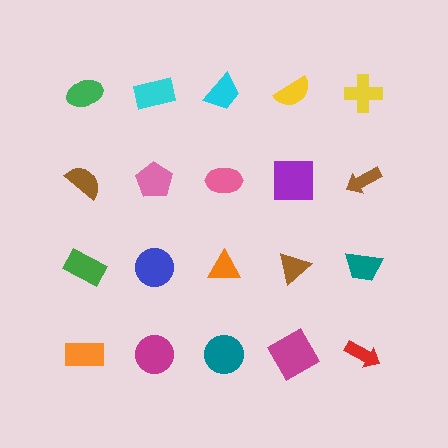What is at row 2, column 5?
A brown arrow.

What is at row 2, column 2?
A pink pentagon.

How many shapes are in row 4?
5 shapes.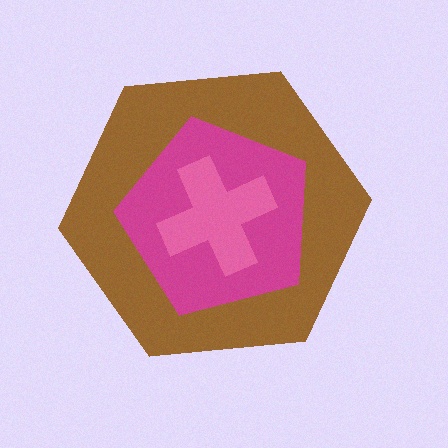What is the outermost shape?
The brown hexagon.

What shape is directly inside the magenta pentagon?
The pink cross.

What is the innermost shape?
The pink cross.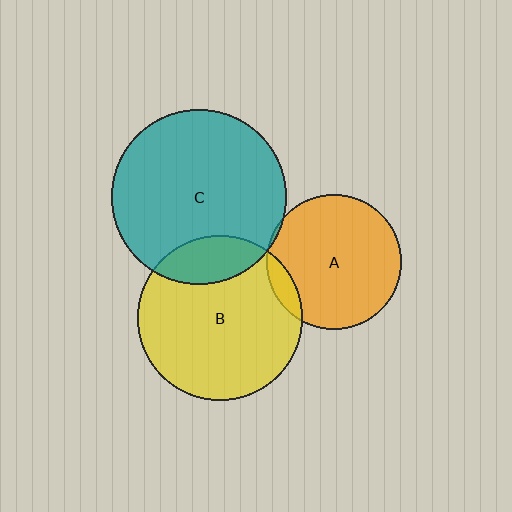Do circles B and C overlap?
Yes.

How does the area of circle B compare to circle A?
Approximately 1.5 times.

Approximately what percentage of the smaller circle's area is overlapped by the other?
Approximately 20%.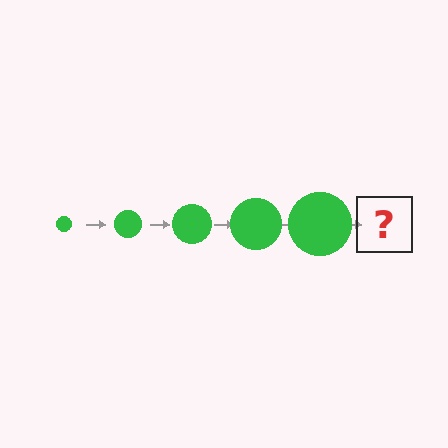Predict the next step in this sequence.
The next step is a green circle, larger than the previous one.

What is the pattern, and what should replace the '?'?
The pattern is that the circle gets progressively larger each step. The '?' should be a green circle, larger than the previous one.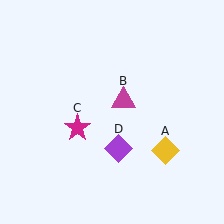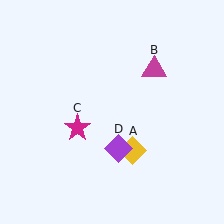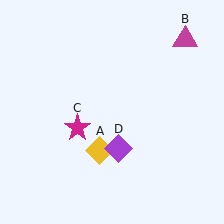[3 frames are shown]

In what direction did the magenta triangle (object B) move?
The magenta triangle (object B) moved up and to the right.